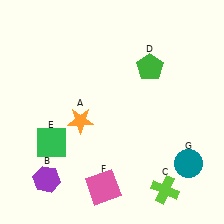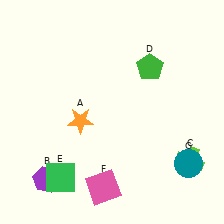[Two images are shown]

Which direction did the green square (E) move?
The green square (E) moved down.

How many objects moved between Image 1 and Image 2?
2 objects moved between the two images.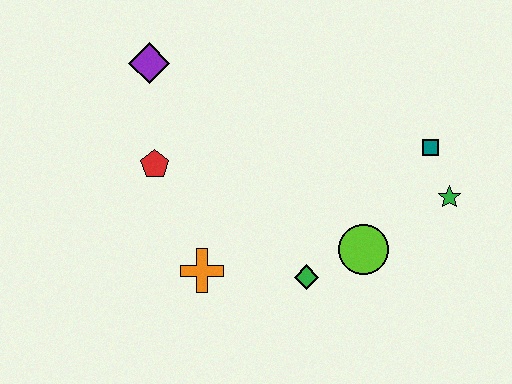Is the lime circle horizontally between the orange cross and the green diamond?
No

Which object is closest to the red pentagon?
The purple diamond is closest to the red pentagon.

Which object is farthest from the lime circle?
The purple diamond is farthest from the lime circle.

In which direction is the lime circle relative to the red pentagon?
The lime circle is to the right of the red pentagon.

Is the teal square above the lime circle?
Yes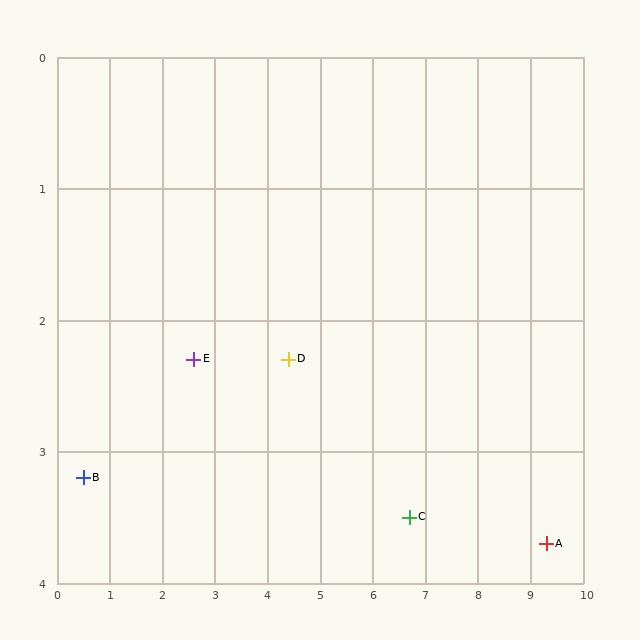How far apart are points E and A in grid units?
Points E and A are about 6.8 grid units apart.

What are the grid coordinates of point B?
Point B is at approximately (0.5, 3.2).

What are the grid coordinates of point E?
Point E is at approximately (2.6, 2.3).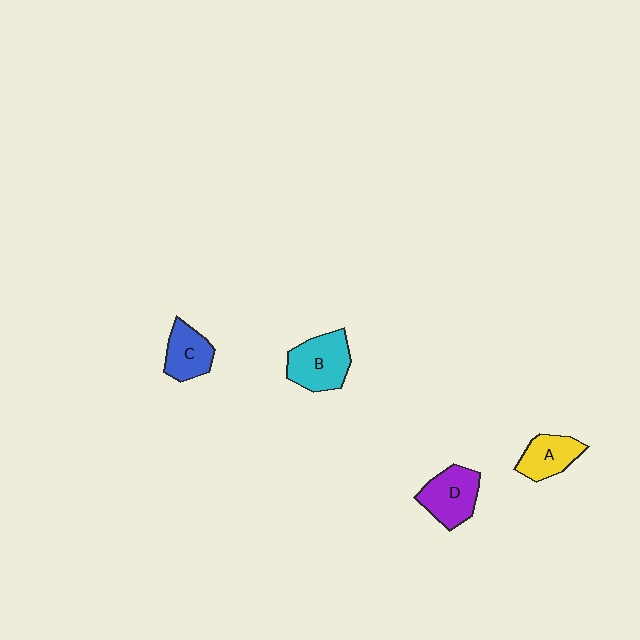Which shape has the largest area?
Shape B (cyan).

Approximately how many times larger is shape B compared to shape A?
Approximately 1.4 times.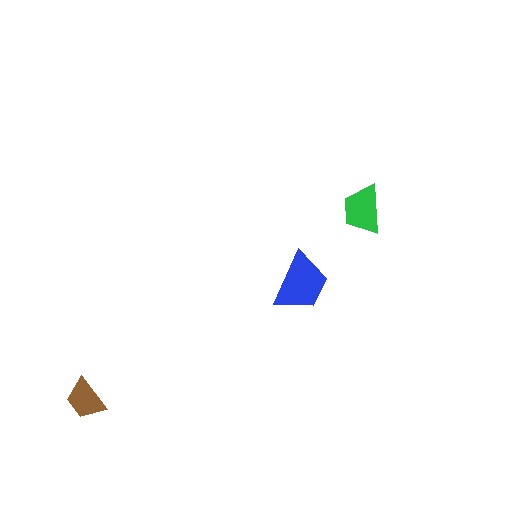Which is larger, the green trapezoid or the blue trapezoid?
The blue one.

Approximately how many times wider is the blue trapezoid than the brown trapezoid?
About 1.5 times wider.